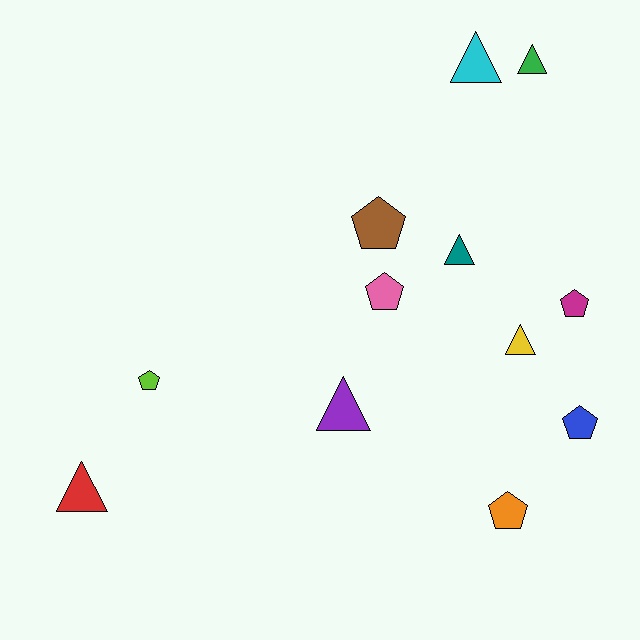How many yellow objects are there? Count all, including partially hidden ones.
There is 1 yellow object.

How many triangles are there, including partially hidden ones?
There are 6 triangles.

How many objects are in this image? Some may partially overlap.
There are 12 objects.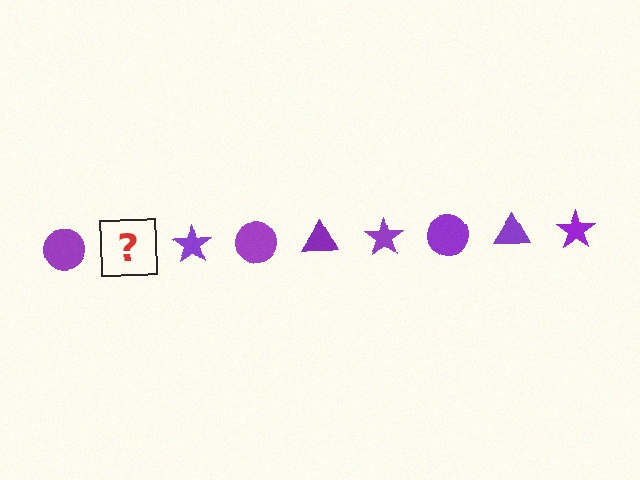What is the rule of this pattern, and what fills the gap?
The rule is that the pattern cycles through circle, triangle, star shapes in purple. The gap should be filled with a purple triangle.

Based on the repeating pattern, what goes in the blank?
The blank should be a purple triangle.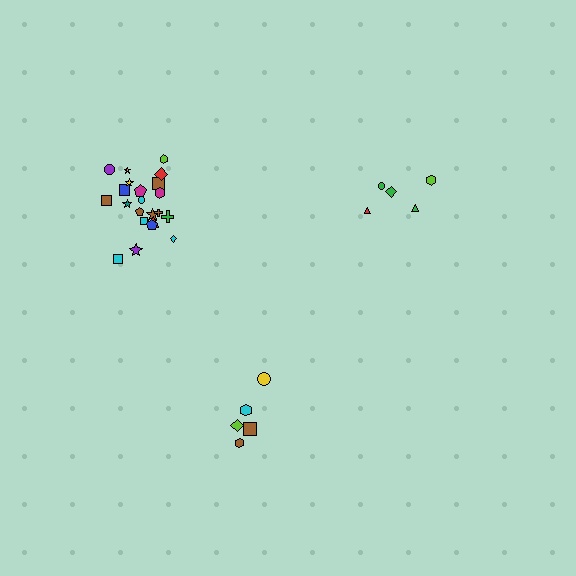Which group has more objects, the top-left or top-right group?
The top-left group.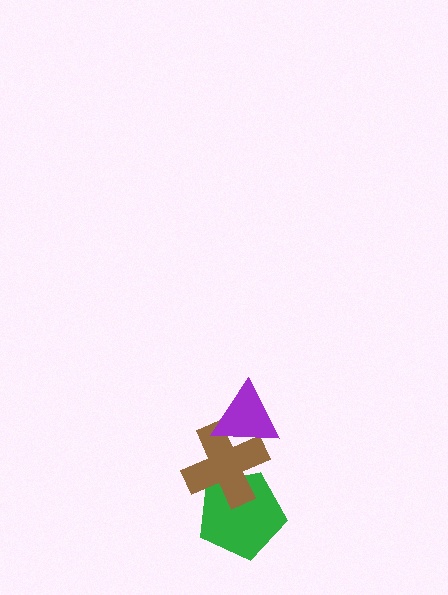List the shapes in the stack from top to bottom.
From top to bottom: the purple triangle, the brown cross, the green pentagon.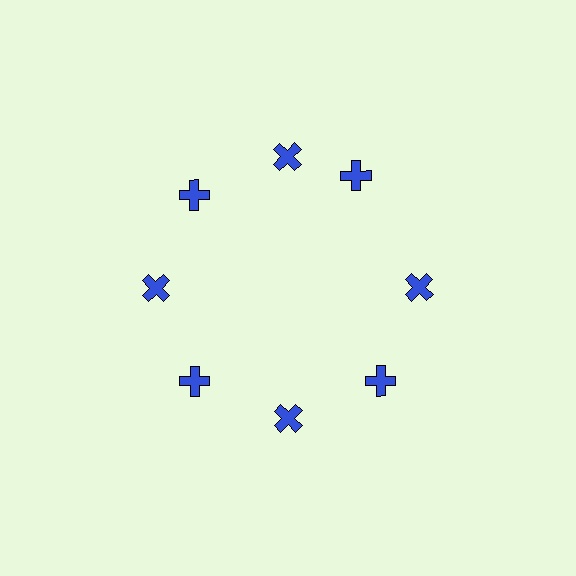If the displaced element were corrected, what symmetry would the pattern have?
It would have 8-fold rotational symmetry — the pattern would map onto itself every 45 degrees.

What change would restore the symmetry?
The symmetry would be restored by rotating it back into even spacing with its neighbors so that all 8 crosses sit at equal angles and equal distance from the center.